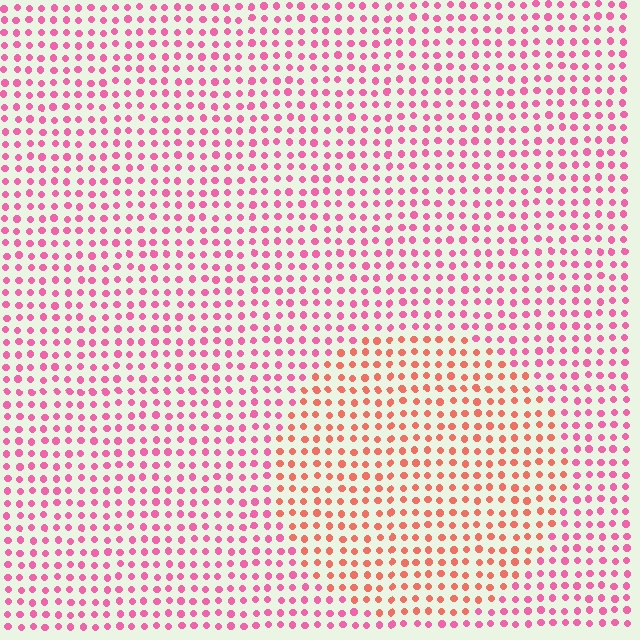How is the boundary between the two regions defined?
The boundary is defined purely by a slight shift in hue (about 36 degrees). Spacing, size, and orientation are identical on both sides.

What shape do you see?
I see a circle.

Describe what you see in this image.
The image is filled with small pink elements in a uniform arrangement. A circle-shaped region is visible where the elements are tinted to a slightly different hue, forming a subtle color boundary.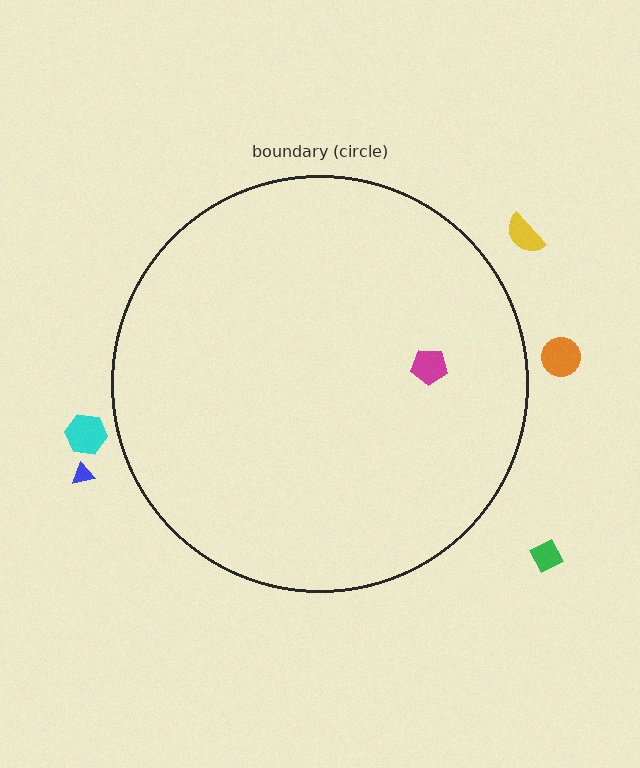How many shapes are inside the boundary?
1 inside, 5 outside.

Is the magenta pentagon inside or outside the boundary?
Inside.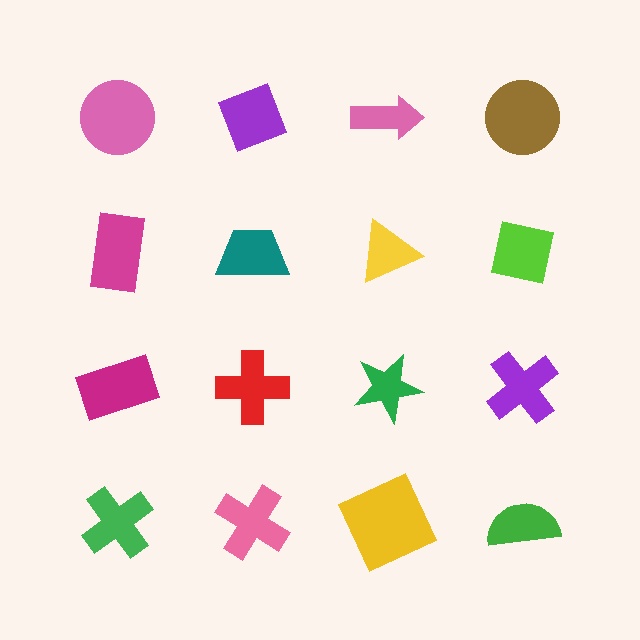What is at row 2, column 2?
A teal trapezoid.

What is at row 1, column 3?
A pink arrow.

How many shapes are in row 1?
4 shapes.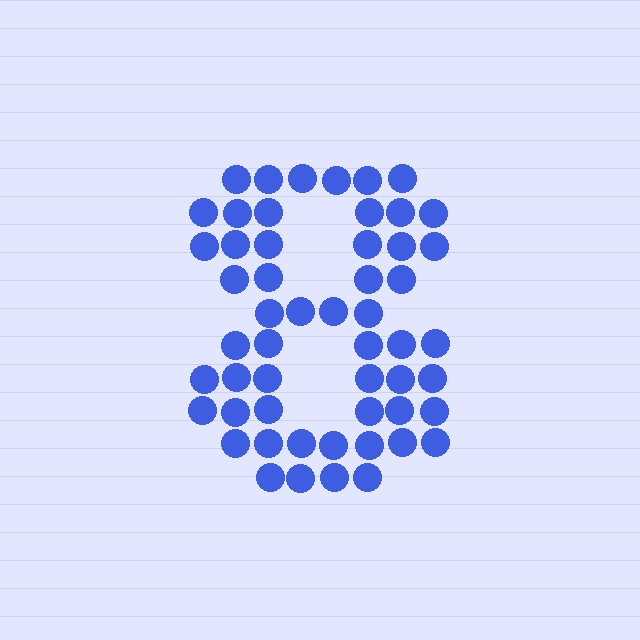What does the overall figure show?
The overall figure shows the digit 8.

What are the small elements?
The small elements are circles.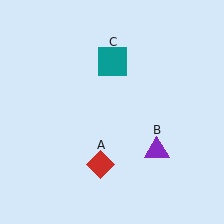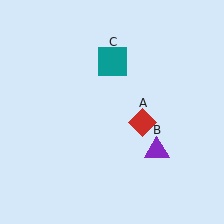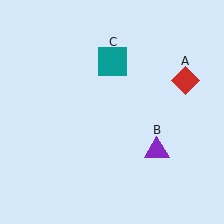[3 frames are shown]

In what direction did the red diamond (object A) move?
The red diamond (object A) moved up and to the right.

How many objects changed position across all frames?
1 object changed position: red diamond (object A).